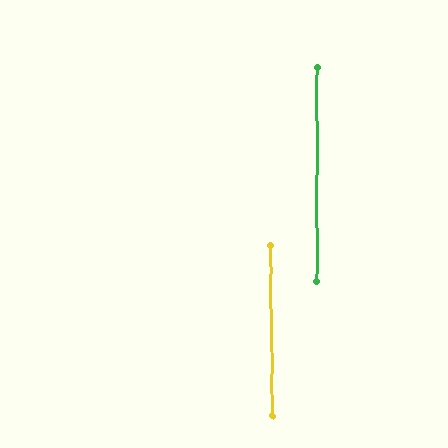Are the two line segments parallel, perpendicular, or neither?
Parallel — their directions differ by only 0.6°.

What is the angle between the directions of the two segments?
Approximately 1 degree.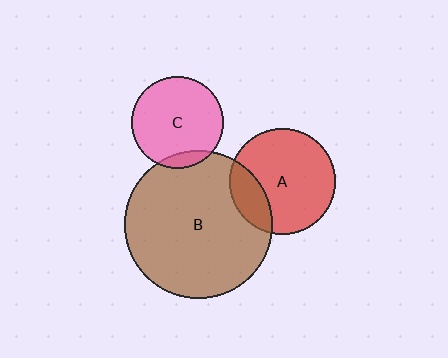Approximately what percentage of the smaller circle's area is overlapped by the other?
Approximately 20%.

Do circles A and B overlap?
Yes.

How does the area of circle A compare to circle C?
Approximately 1.3 times.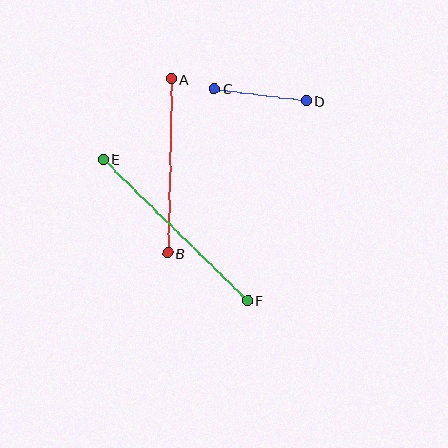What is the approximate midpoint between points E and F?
The midpoint is at approximately (176, 230) pixels.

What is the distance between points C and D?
The distance is approximately 92 pixels.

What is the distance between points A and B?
The distance is approximately 174 pixels.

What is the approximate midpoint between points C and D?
The midpoint is at approximately (260, 94) pixels.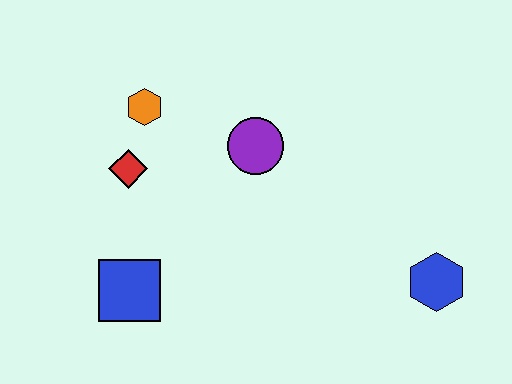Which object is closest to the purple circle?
The orange hexagon is closest to the purple circle.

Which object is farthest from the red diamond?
The blue hexagon is farthest from the red diamond.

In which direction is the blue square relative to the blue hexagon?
The blue square is to the left of the blue hexagon.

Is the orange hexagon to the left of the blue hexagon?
Yes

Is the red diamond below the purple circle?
Yes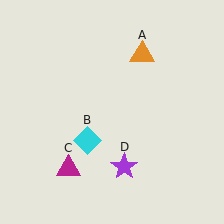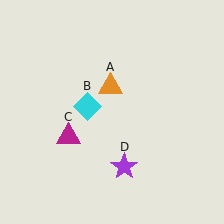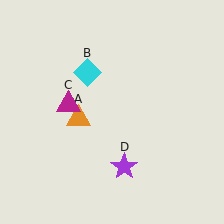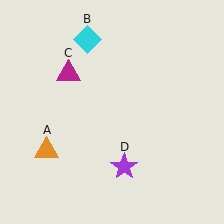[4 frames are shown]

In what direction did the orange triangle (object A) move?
The orange triangle (object A) moved down and to the left.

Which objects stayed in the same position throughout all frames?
Purple star (object D) remained stationary.